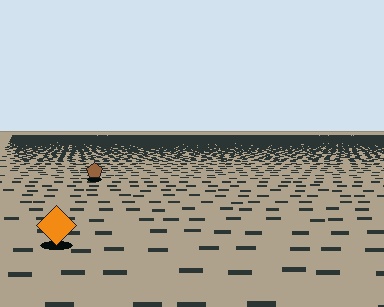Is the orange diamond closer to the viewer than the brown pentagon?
Yes. The orange diamond is closer — you can tell from the texture gradient: the ground texture is coarser near it.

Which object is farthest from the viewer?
The brown pentagon is farthest from the viewer. It appears smaller and the ground texture around it is denser.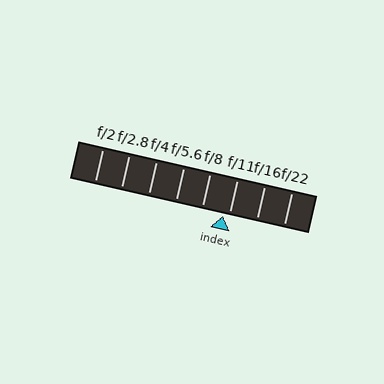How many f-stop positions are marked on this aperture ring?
There are 8 f-stop positions marked.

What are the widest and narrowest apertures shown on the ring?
The widest aperture shown is f/2 and the narrowest is f/22.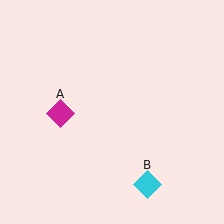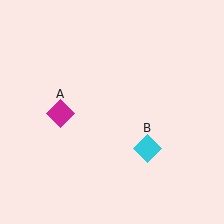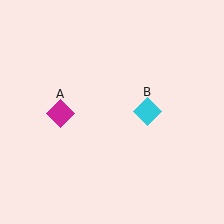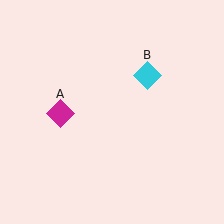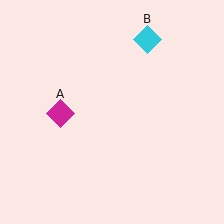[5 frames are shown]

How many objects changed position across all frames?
1 object changed position: cyan diamond (object B).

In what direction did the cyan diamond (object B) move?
The cyan diamond (object B) moved up.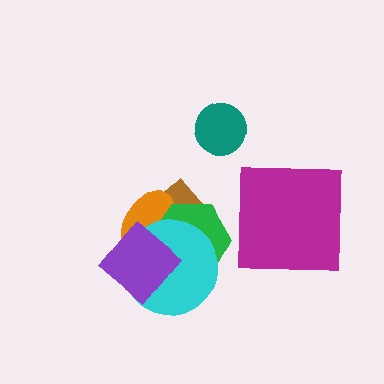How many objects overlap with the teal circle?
0 objects overlap with the teal circle.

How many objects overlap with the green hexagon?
4 objects overlap with the green hexagon.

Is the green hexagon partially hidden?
Yes, it is partially covered by another shape.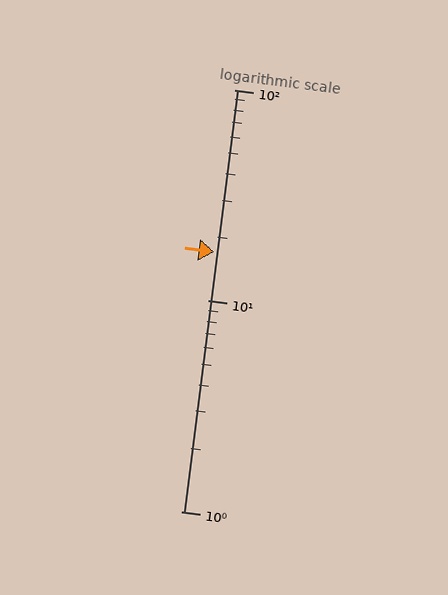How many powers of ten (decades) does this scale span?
The scale spans 2 decades, from 1 to 100.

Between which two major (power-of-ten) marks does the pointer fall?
The pointer is between 10 and 100.